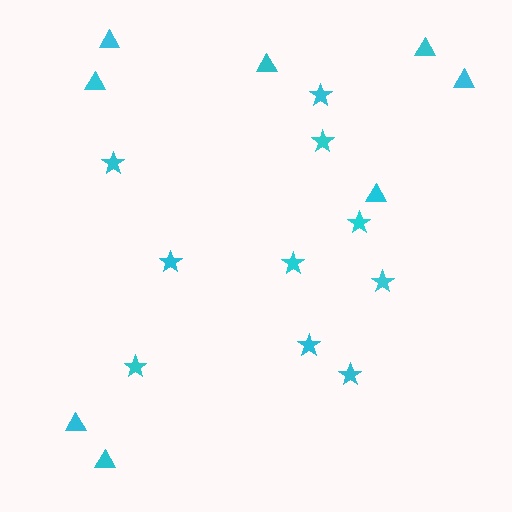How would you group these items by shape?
There are 2 groups: one group of triangles (8) and one group of stars (10).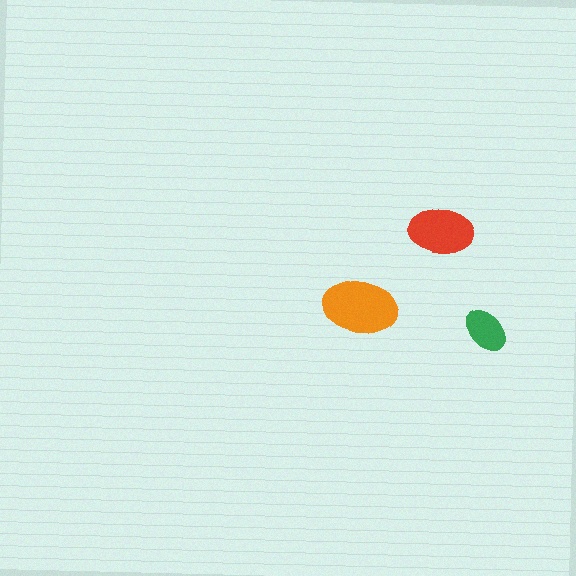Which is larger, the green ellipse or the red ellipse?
The red one.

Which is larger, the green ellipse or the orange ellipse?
The orange one.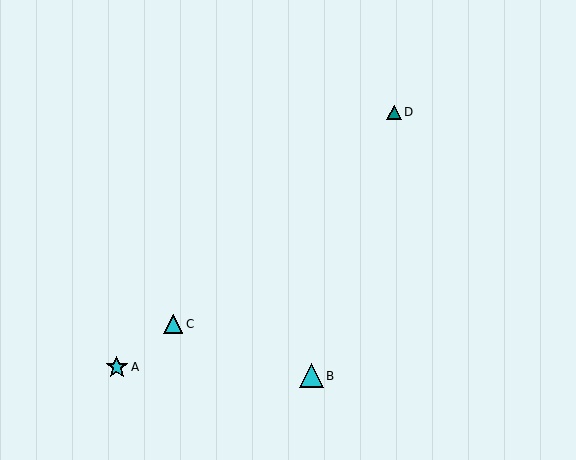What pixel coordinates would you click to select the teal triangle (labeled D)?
Click at (394, 112) to select the teal triangle D.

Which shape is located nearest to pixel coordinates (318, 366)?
The cyan triangle (labeled B) at (311, 376) is nearest to that location.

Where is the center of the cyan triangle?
The center of the cyan triangle is at (311, 376).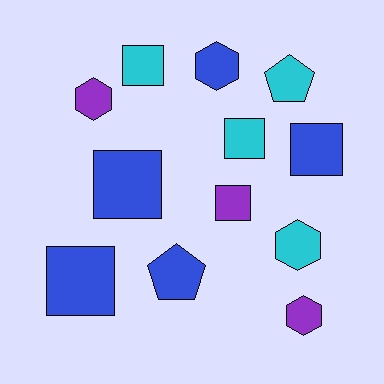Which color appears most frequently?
Blue, with 5 objects.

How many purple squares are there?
There is 1 purple square.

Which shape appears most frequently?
Square, with 6 objects.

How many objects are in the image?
There are 12 objects.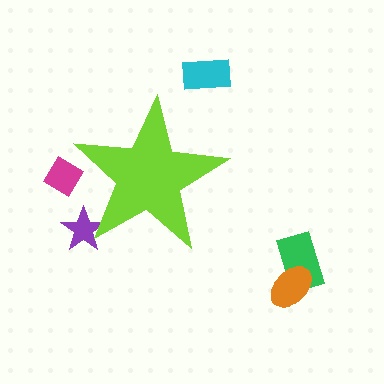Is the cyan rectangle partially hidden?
No, the cyan rectangle is fully visible.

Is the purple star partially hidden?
Yes, the purple star is partially hidden behind the lime star.